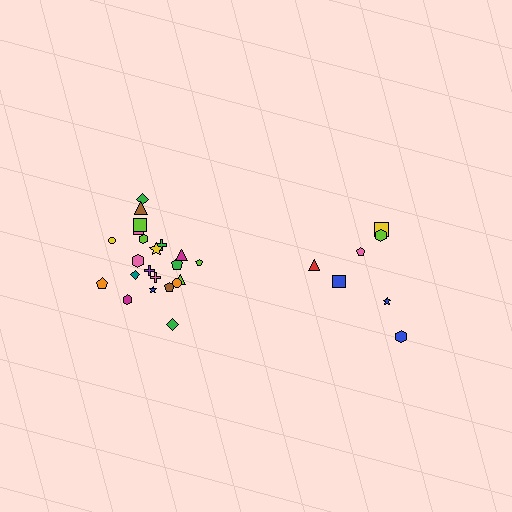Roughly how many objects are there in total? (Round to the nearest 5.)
Roughly 30 objects in total.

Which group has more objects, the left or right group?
The left group.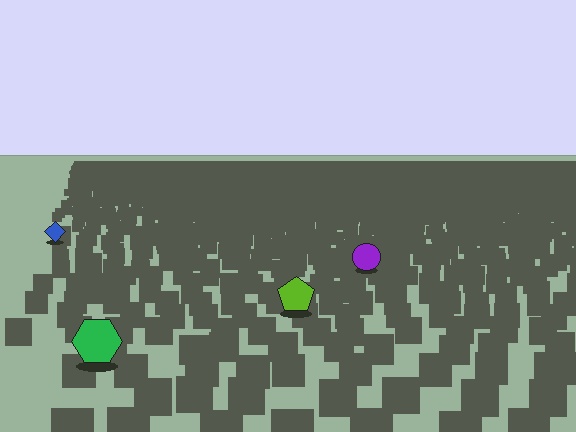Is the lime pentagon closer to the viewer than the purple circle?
Yes. The lime pentagon is closer — you can tell from the texture gradient: the ground texture is coarser near it.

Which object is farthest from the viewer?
The blue diamond is farthest from the viewer. It appears smaller and the ground texture around it is denser.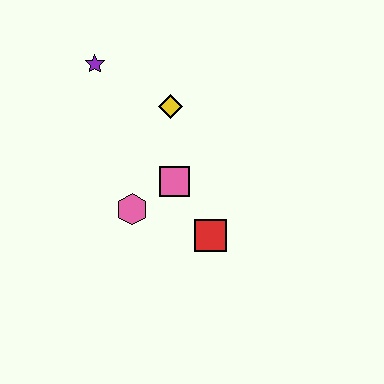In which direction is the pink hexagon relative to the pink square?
The pink hexagon is to the left of the pink square.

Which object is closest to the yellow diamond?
The pink square is closest to the yellow diamond.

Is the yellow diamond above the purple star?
No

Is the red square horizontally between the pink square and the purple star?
No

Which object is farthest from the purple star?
The red square is farthest from the purple star.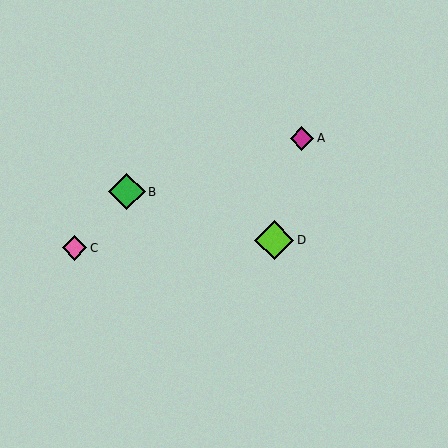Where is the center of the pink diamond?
The center of the pink diamond is at (75, 248).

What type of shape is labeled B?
Shape B is a green diamond.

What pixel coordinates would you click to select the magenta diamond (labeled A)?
Click at (302, 138) to select the magenta diamond A.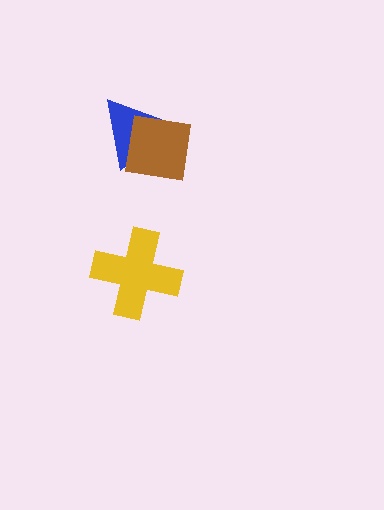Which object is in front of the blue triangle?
The brown square is in front of the blue triangle.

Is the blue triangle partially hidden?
Yes, it is partially covered by another shape.